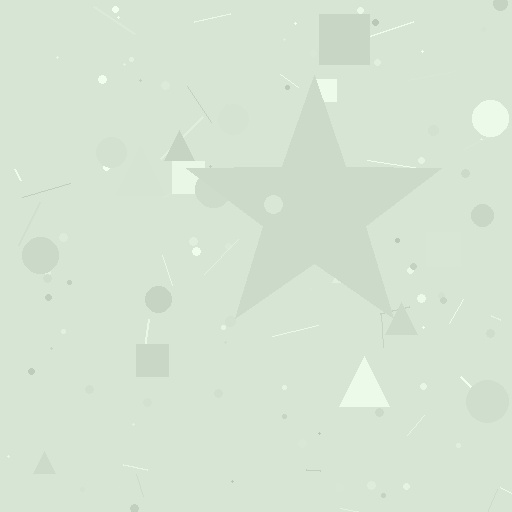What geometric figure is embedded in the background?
A star is embedded in the background.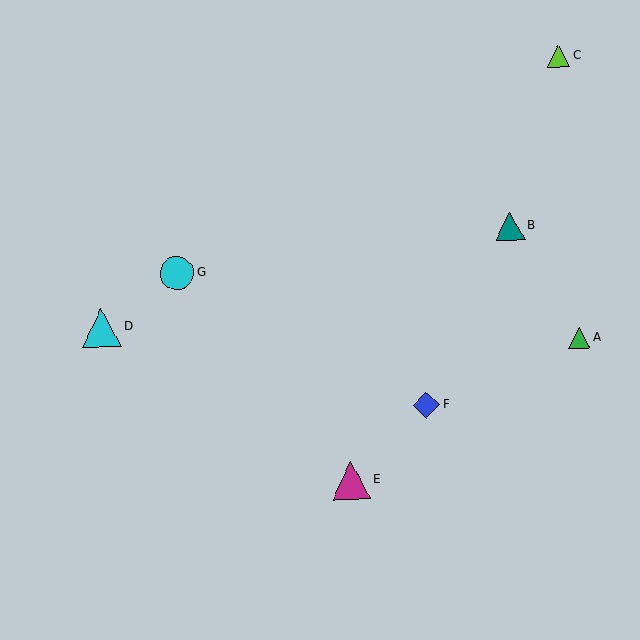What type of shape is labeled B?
Shape B is a teal triangle.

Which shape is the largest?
The cyan triangle (labeled D) is the largest.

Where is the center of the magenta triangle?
The center of the magenta triangle is at (351, 480).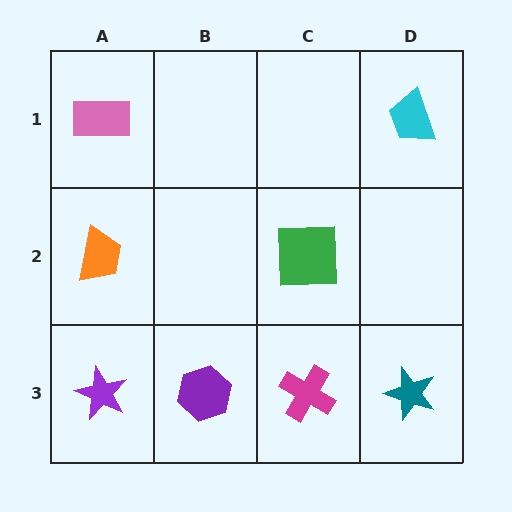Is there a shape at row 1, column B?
No, that cell is empty.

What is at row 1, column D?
A cyan trapezoid.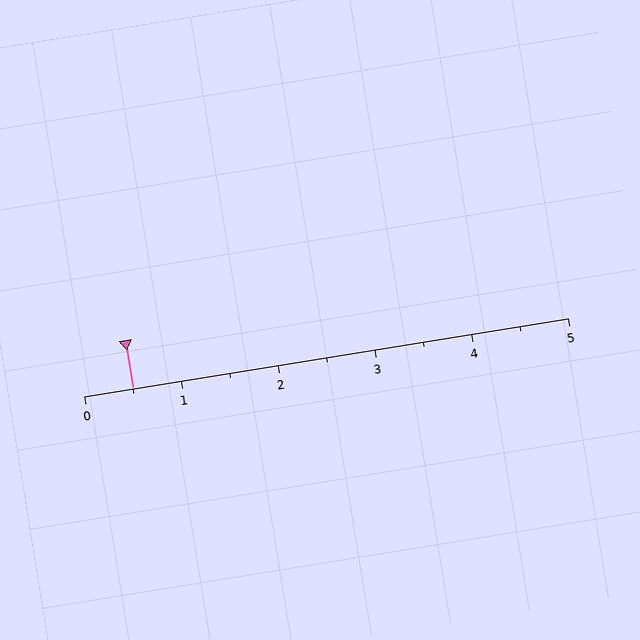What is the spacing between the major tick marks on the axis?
The major ticks are spaced 1 apart.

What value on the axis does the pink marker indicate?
The marker indicates approximately 0.5.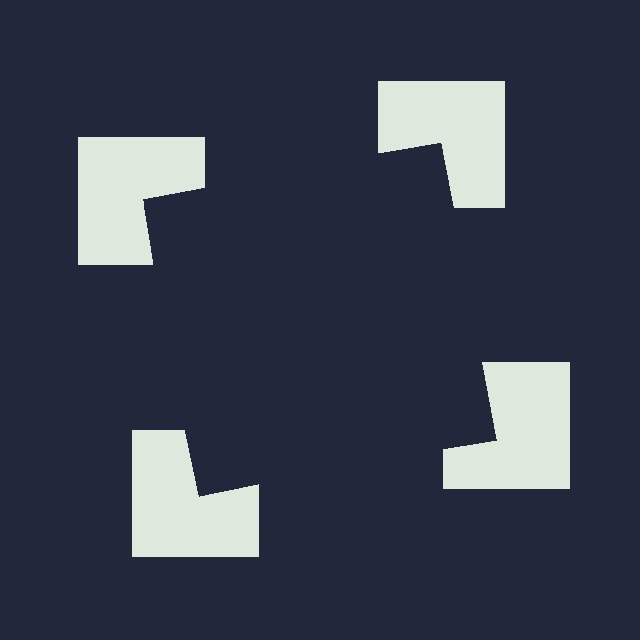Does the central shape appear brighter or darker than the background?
It typically appears slightly darker than the background, even though no actual brightness change is drawn.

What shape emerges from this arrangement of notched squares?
An illusory square — its edges are inferred from the aligned wedge cuts in the notched squares, not physically drawn.